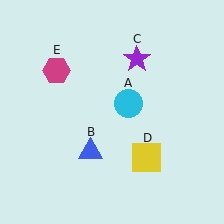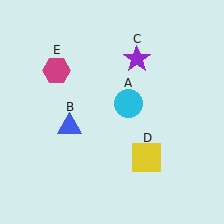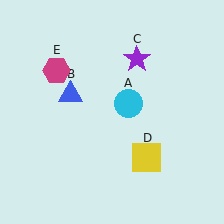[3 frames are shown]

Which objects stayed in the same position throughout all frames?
Cyan circle (object A) and purple star (object C) and yellow square (object D) and magenta hexagon (object E) remained stationary.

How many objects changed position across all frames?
1 object changed position: blue triangle (object B).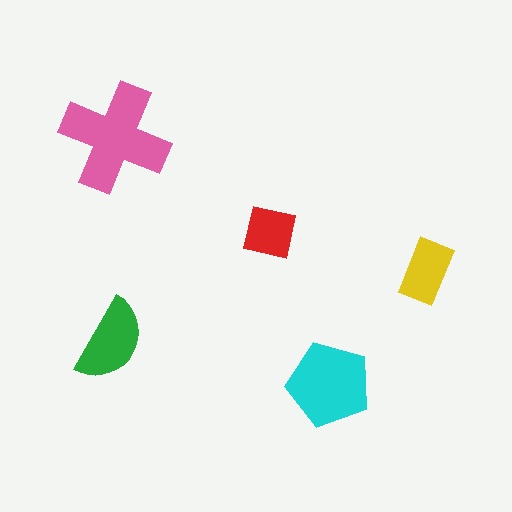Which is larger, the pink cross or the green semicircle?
The pink cross.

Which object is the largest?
The pink cross.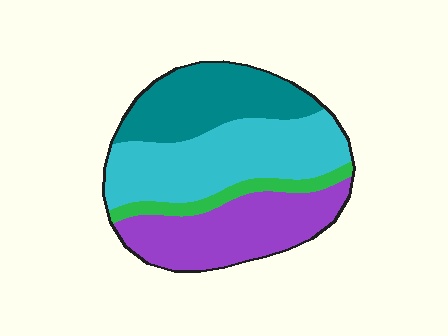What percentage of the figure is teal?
Teal takes up about one quarter (1/4) of the figure.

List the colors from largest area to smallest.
From largest to smallest: cyan, purple, teal, green.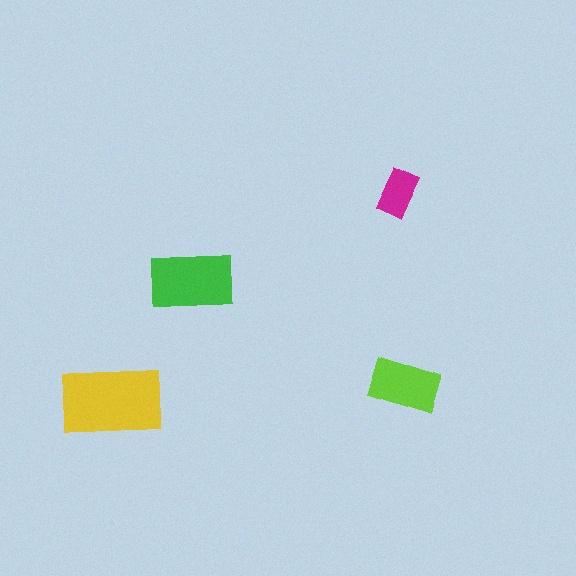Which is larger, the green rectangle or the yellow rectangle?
The yellow one.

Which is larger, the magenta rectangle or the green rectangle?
The green one.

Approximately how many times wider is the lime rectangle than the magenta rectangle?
About 1.5 times wider.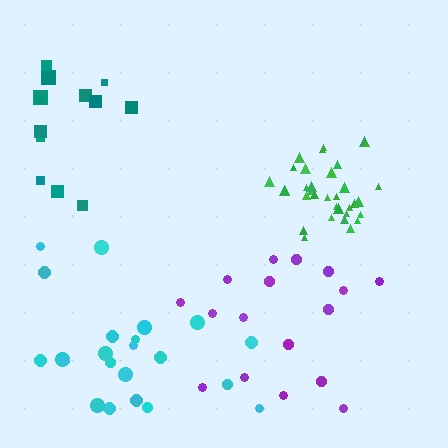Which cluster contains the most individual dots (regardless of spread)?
Green (35).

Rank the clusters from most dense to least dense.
green, cyan, teal, purple.